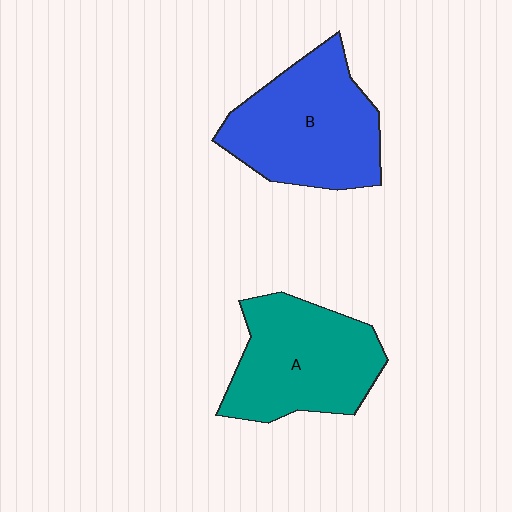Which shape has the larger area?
Shape B (blue).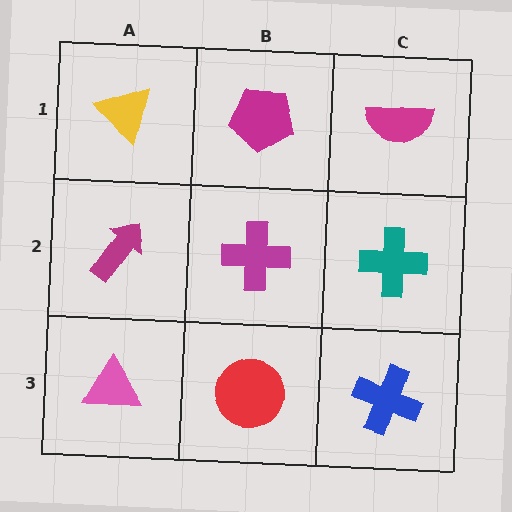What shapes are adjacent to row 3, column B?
A magenta cross (row 2, column B), a pink triangle (row 3, column A), a blue cross (row 3, column C).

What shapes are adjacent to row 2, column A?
A yellow triangle (row 1, column A), a pink triangle (row 3, column A), a magenta cross (row 2, column B).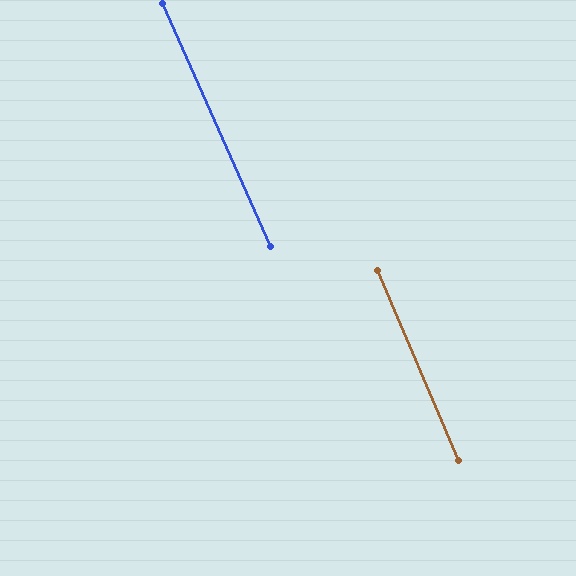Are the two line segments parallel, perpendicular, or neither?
Parallel — their directions differ by only 1.2°.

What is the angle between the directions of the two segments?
Approximately 1 degree.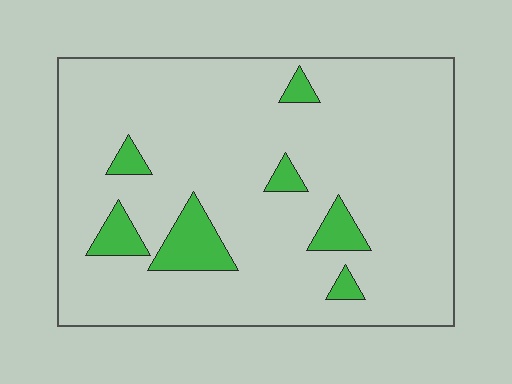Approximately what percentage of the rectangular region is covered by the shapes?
Approximately 10%.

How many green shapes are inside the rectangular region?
7.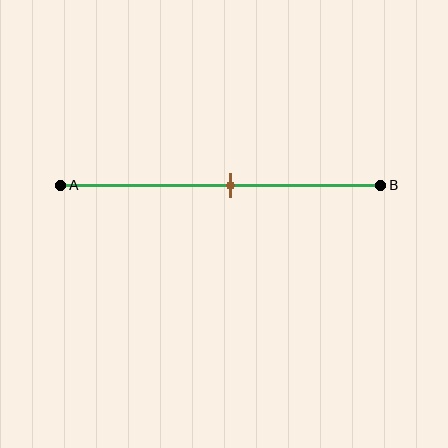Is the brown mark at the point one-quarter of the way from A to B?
No, the mark is at about 55% from A, not at the 25% one-quarter point.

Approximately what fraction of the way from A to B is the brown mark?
The brown mark is approximately 55% of the way from A to B.